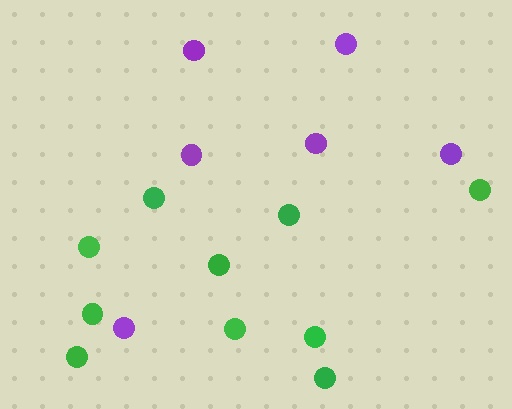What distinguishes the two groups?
There are 2 groups: one group of purple circles (6) and one group of green circles (10).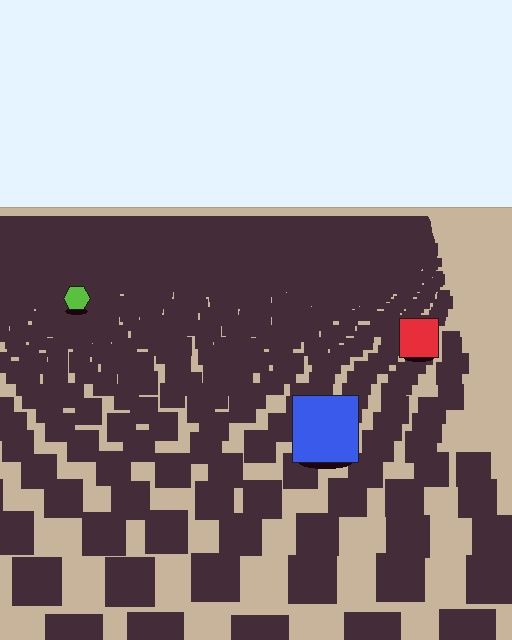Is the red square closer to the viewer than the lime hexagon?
Yes. The red square is closer — you can tell from the texture gradient: the ground texture is coarser near it.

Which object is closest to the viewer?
The blue square is closest. The texture marks near it are larger and more spread out.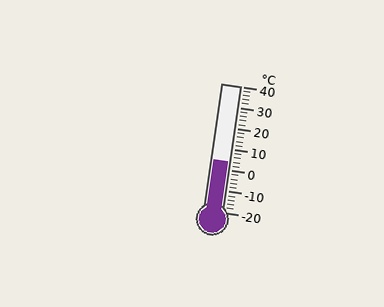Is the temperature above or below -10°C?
The temperature is above -10°C.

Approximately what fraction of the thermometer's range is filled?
The thermometer is filled to approximately 40% of its range.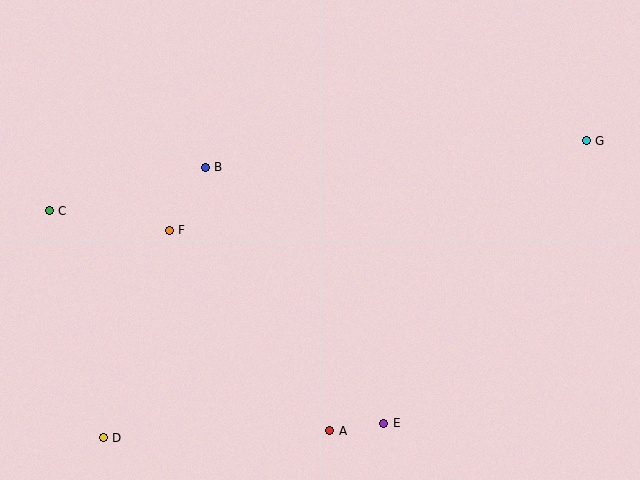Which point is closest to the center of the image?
Point B at (205, 167) is closest to the center.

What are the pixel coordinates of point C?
Point C is at (49, 211).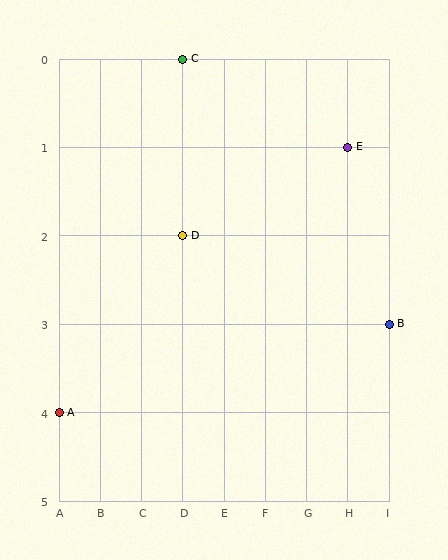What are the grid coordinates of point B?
Point B is at grid coordinates (I, 3).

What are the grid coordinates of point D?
Point D is at grid coordinates (D, 2).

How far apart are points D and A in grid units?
Points D and A are 3 columns and 2 rows apart (about 3.6 grid units diagonally).